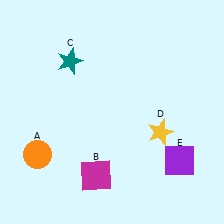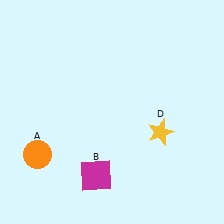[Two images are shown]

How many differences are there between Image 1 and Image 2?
There are 2 differences between the two images.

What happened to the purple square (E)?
The purple square (E) was removed in Image 2. It was in the bottom-right area of Image 1.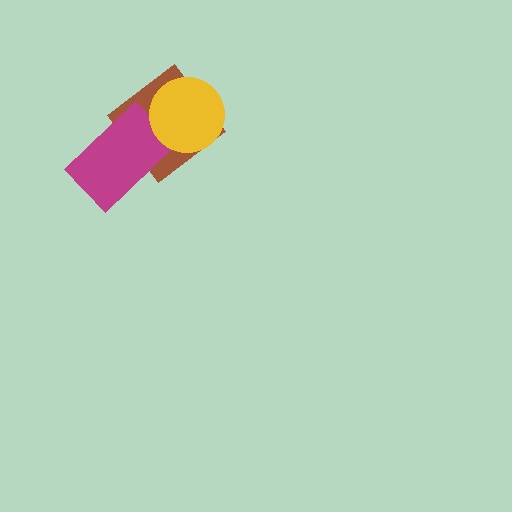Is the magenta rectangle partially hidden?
No, no other shape covers it.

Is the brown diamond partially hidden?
Yes, it is partially covered by another shape.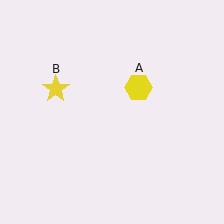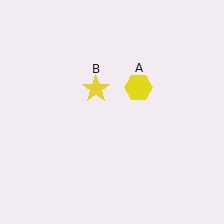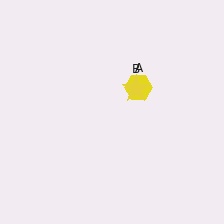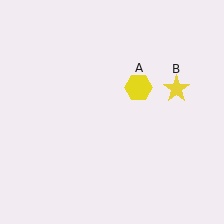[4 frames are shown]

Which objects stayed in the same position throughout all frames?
Yellow hexagon (object A) remained stationary.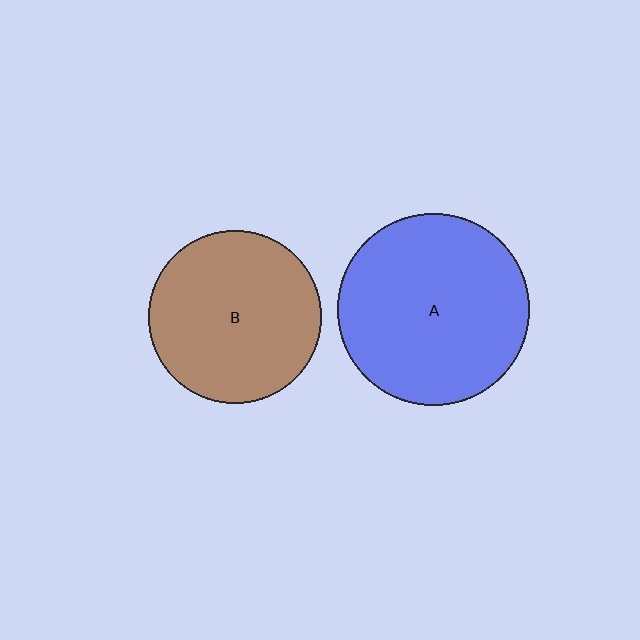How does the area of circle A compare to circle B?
Approximately 1.2 times.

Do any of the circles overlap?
No, none of the circles overlap.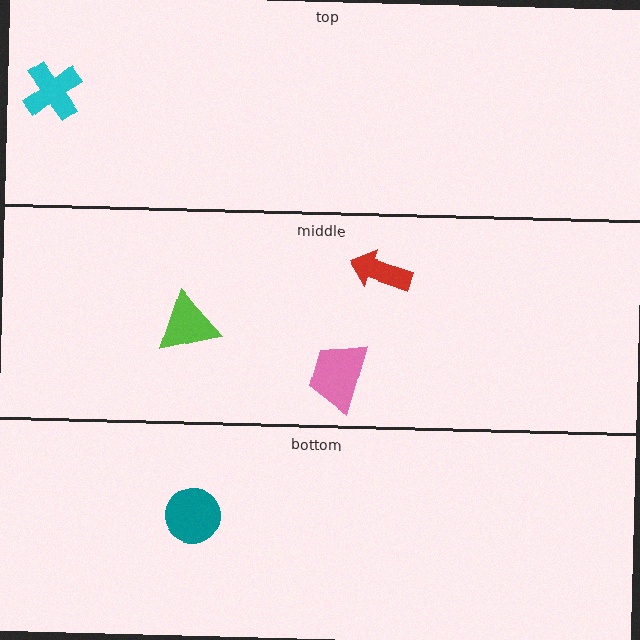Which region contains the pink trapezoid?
The middle region.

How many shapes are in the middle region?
3.